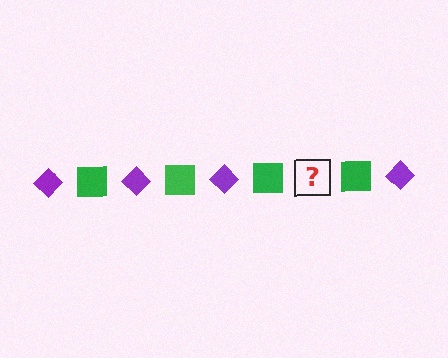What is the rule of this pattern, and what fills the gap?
The rule is that the pattern alternates between purple diamond and green square. The gap should be filled with a purple diamond.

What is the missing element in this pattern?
The missing element is a purple diamond.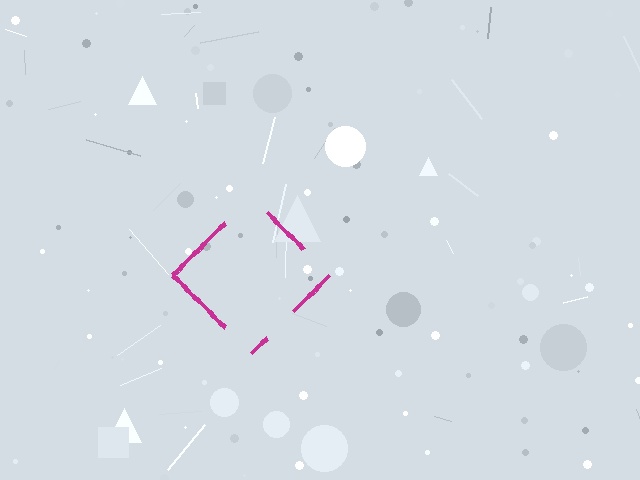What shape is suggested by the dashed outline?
The dashed outline suggests a diamond.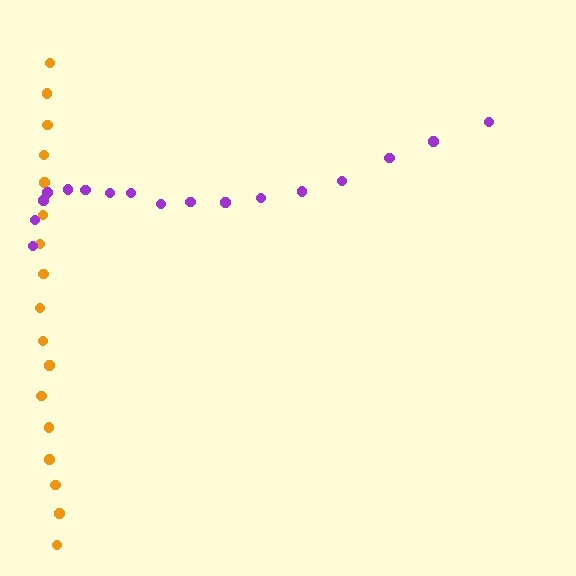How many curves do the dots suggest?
There are 2 distinct paths.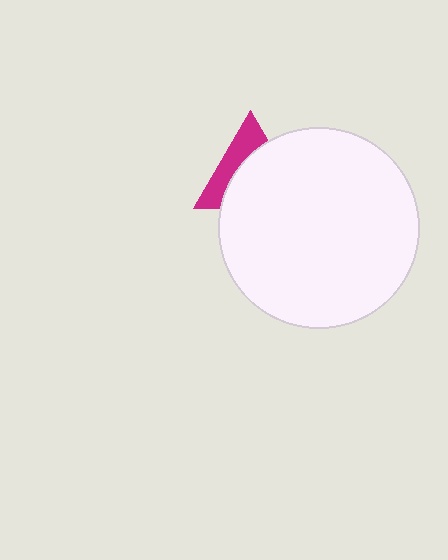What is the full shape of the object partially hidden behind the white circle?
The partially hidden object is a magenta triangle.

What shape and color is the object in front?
The object in front is a white circle.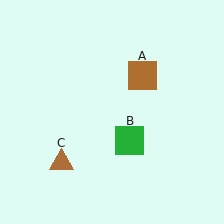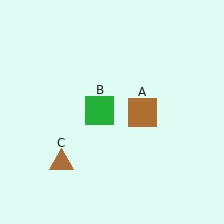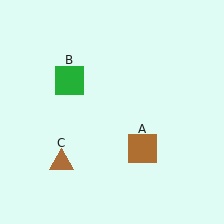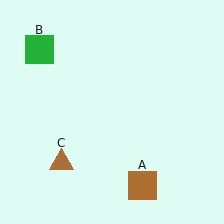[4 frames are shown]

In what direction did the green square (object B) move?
The green square (object B) moved up and to the left.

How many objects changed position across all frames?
2 objects changed position: brown square (object A), green square (object B).